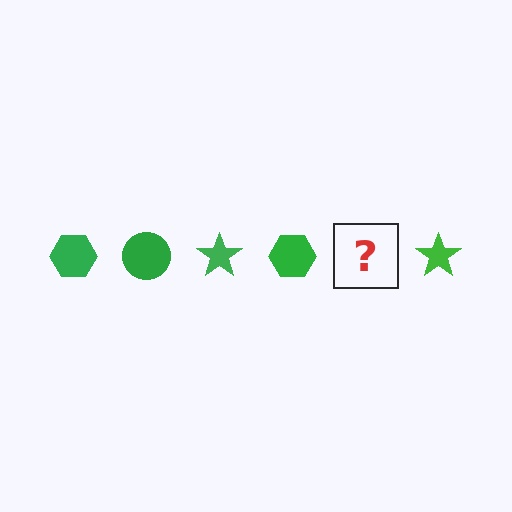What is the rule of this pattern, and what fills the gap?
The rule is that the pattern cycles through hexagon, circle, star shapes in green. The gap should be filled with a green circle.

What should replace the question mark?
The question mark should be replaced with a green circle.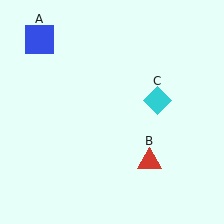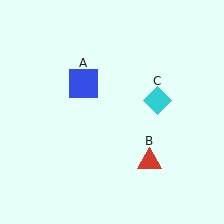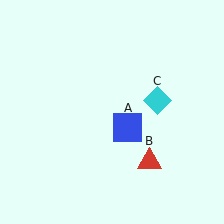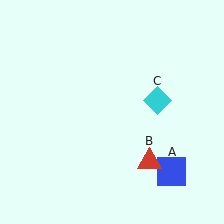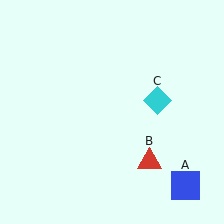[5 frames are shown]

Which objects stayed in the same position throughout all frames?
Red triangle (object B) and cyan diamond (object C) remained stationary.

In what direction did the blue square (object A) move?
The blue square (object A) moved down and to the right.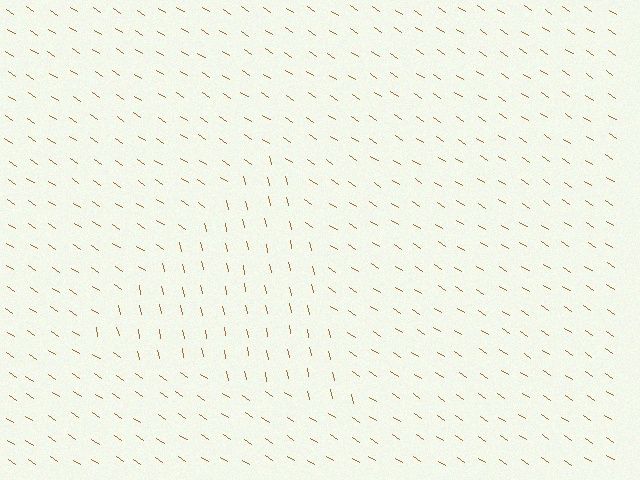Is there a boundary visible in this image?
Yes, there is a texture boundary formed by a change in line orientation.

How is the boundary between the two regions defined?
The boundary is defined purely by a change in line orientation (approximately 45 degrees difference). All lines are the same color and thickness.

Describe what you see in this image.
The image is filled with small brown line segments. A triangle region in the image has lines oriented differently from the surrounding lines, creating a visible texture boundary.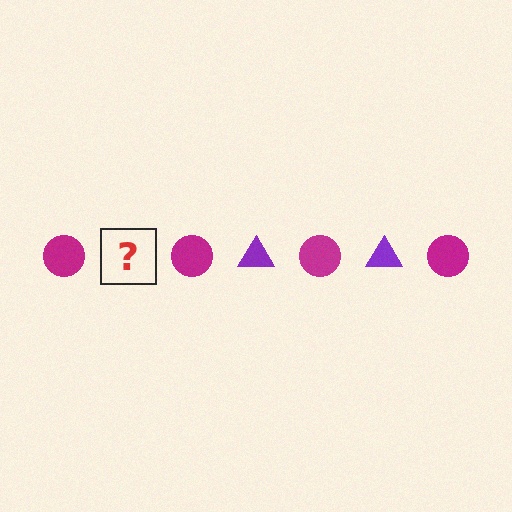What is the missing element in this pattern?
The missing element is a purple triangle.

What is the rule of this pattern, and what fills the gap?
The rule is that the pattern alternates between magenta circle and purple triangle. The gap should be filled with a purple triangle.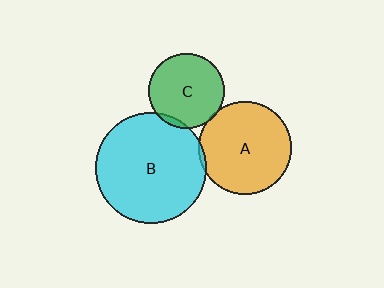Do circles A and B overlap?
Yes.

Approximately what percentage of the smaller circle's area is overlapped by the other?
Approximately 5%.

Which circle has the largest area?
Circle B (cyan).